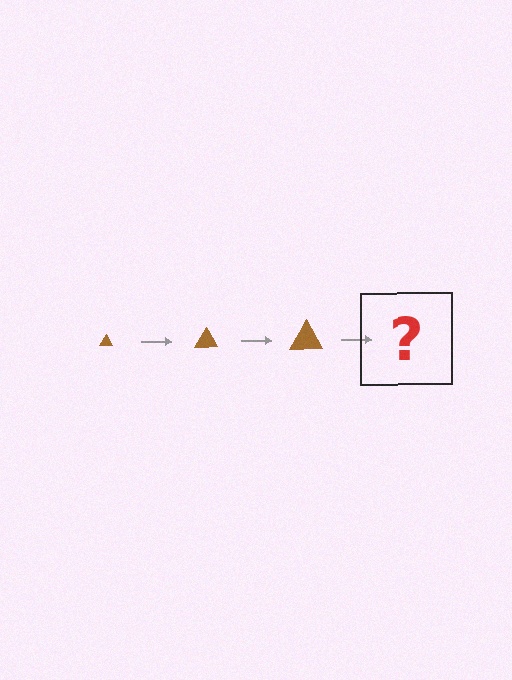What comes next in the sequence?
The next element should be a brown triangle, larger than the previous one.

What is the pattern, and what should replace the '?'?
The pattern is that the triangle gets progressively larger each step. The '?' should be a brown triangle, larger than the previous one.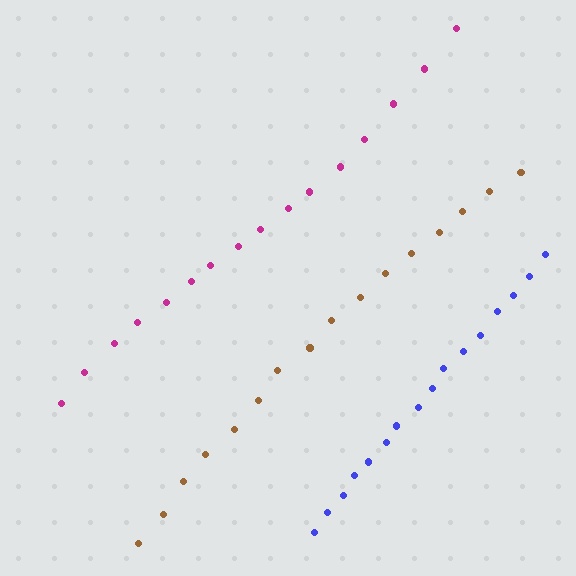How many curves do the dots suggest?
There are 3 distinct paths.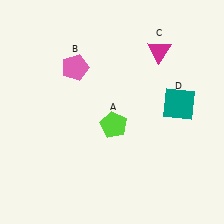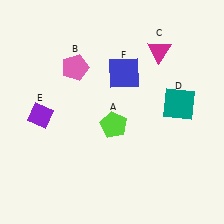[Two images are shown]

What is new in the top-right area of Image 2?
A blue square (F) was added in the top-right area of Image 2.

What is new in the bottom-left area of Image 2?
A purple diamond (E) was added in the bottom-left area of Image 2.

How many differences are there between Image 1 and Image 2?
There are 2 differences between the two images.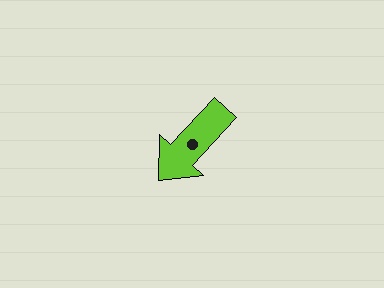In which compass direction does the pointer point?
Southwest.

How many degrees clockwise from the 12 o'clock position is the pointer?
Approximately 222 degrees.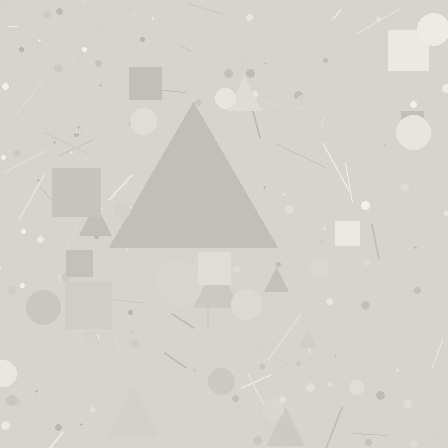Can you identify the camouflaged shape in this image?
The camouflaged shape is a triangle.